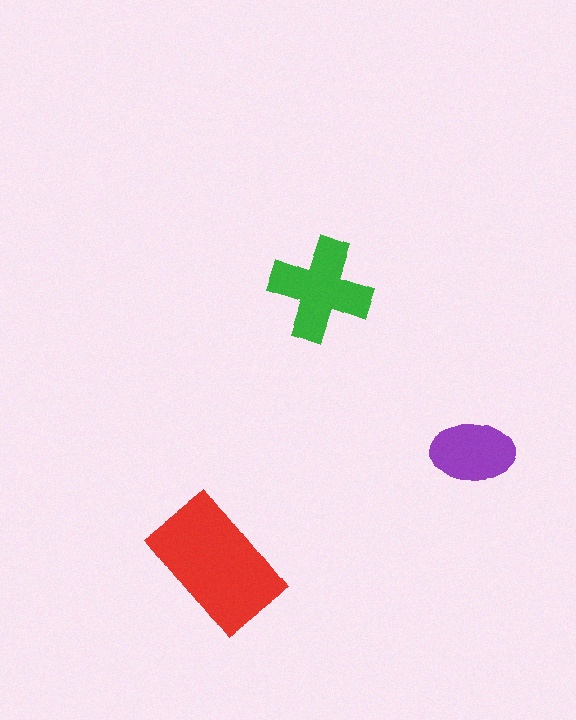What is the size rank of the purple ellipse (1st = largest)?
3rd.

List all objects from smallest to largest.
The purple ellipse, the green cross, the red rectangle.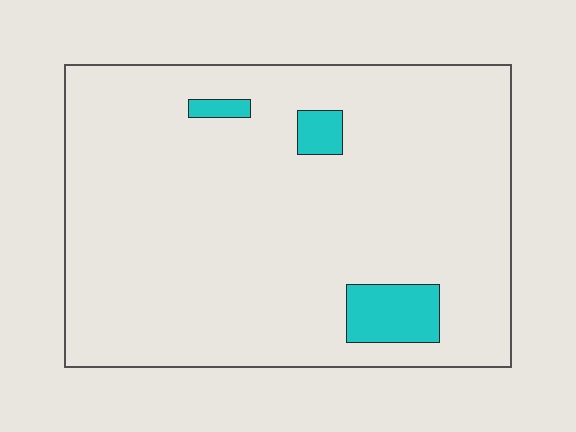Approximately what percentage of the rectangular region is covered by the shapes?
Approximately 5%.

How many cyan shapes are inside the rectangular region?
3.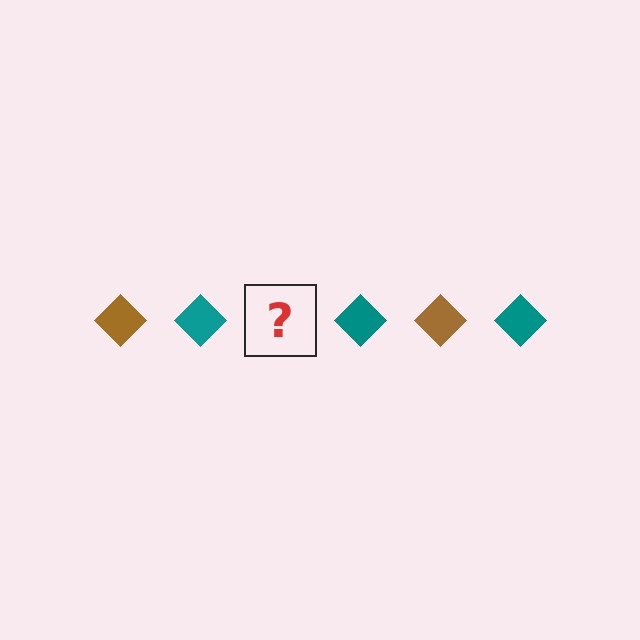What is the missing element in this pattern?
The missing element is a brown diamond.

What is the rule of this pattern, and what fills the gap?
The rule is that the pattern cycles through brown, teal diamonds. The gap should be filled with a brown diamond.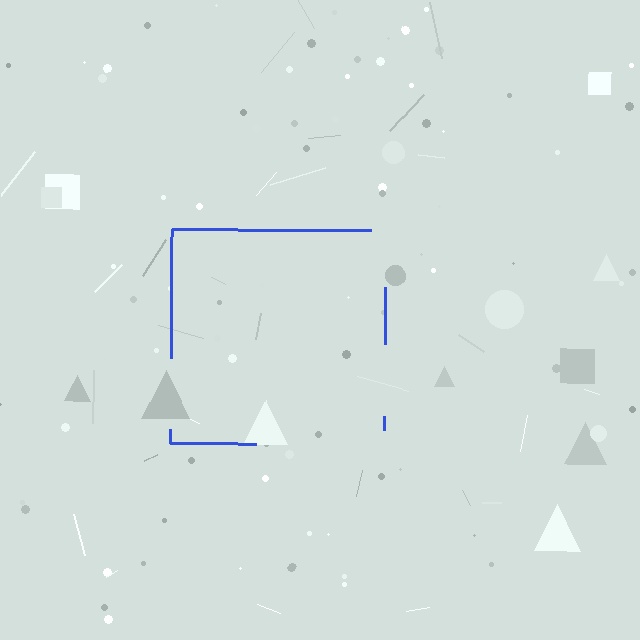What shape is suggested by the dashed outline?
The dashed outline suggests a square.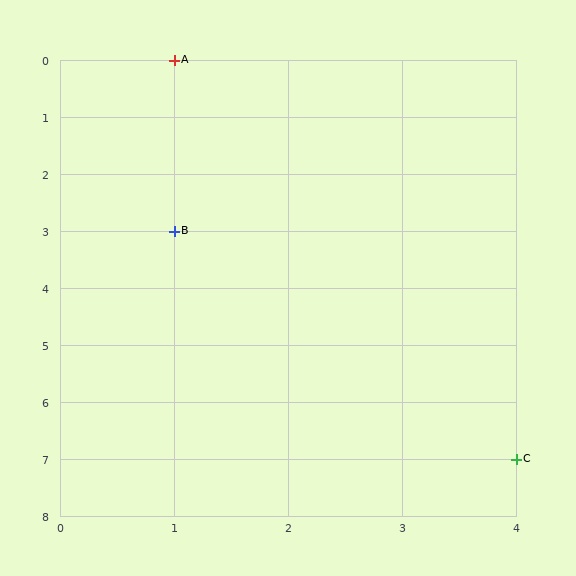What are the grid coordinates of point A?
Point A is at grid coordinates (1, 0).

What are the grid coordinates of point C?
Point C is at grid coordinates (4, 7).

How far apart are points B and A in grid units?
Points B and A are 3 rows apart.